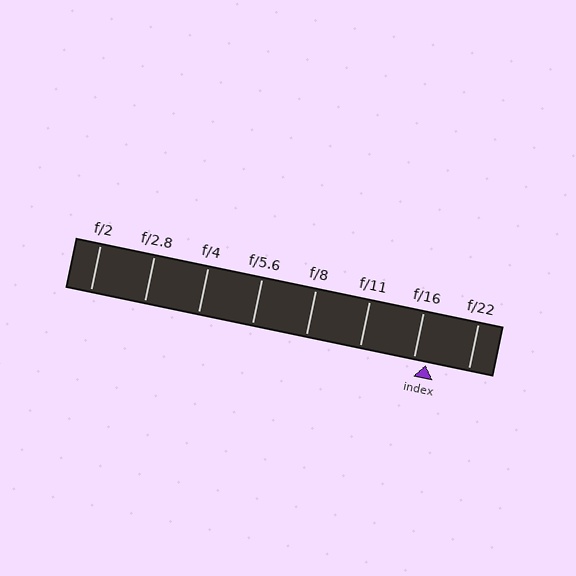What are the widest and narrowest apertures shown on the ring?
The widest aperture shown is f/2 and the narrowest is f/22.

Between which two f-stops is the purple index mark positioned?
The index mark is between f/16 and f/22.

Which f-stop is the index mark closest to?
The index mark is closest to f/16.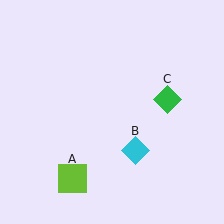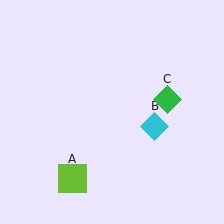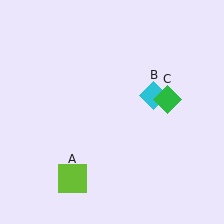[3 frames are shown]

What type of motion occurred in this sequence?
The cyan diamond (object B) rotated counterclockwise around the center of the scene.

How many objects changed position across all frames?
1 object changed position: cyan diamond (object B).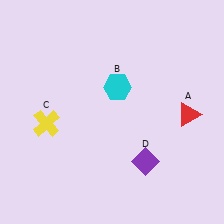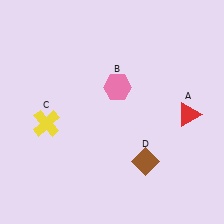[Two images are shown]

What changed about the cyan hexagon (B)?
In Image 1, B is cyan. In Image 2, it changed to pink.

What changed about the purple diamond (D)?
In Image 1, D is purple. In Image 2, it changed to brown.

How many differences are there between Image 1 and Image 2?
There are 2 differences between the two images.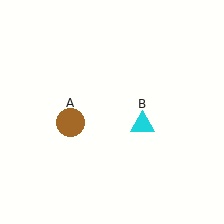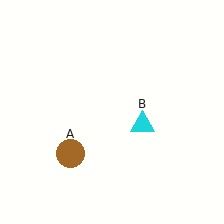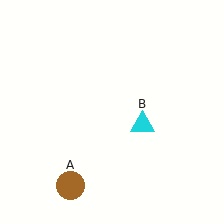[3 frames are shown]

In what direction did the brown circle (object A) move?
The brown circle (object A) moved down.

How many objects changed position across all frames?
1 object changed position: brown circle (object A).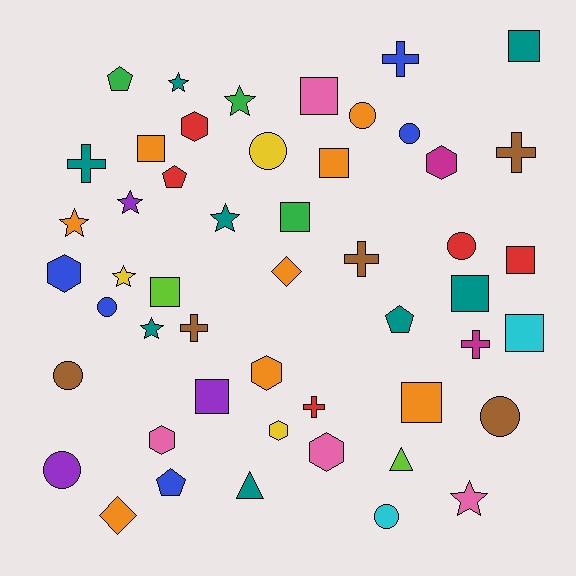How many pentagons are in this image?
There are 4 pentagons.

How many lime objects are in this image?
There are 2 lime objects.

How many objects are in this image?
There are 50 objects.